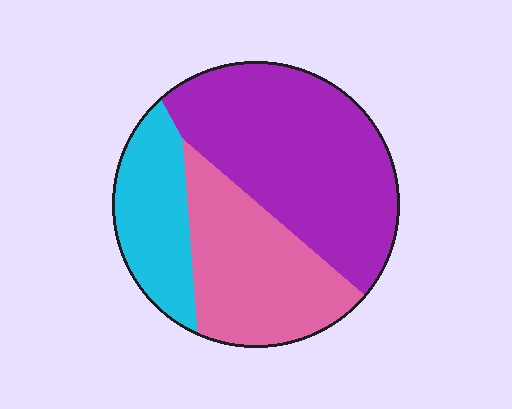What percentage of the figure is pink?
Pink covers about 30% of the figure.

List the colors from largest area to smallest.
From largest to smallest: purple, pink, cyan.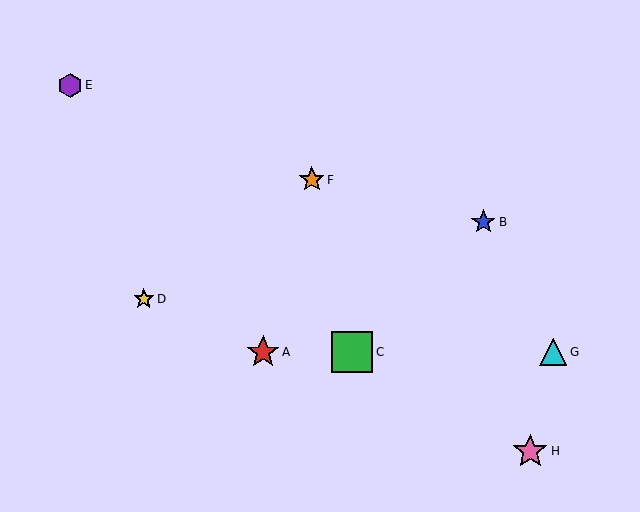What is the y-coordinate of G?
Object G is at y≈352.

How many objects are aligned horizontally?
3 objects (A, C, G) are aligned horizontally.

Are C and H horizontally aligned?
No, C is at y≈352 and H is at y≈451.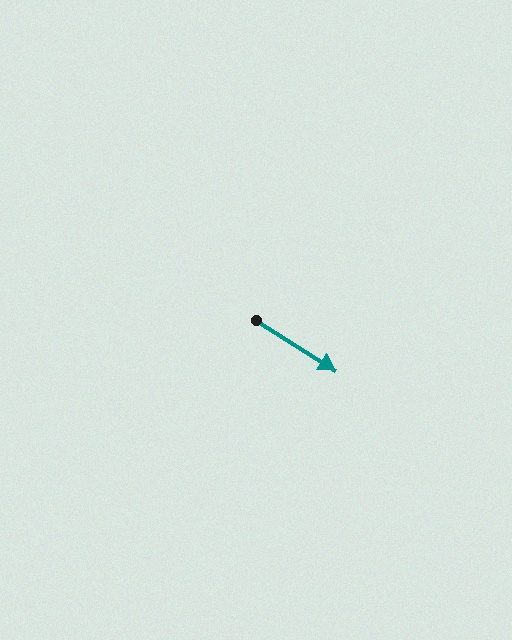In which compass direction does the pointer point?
Southeast.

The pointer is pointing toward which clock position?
Roughly 4 o'clock.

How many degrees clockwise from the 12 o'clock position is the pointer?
Approximately 122 degrees.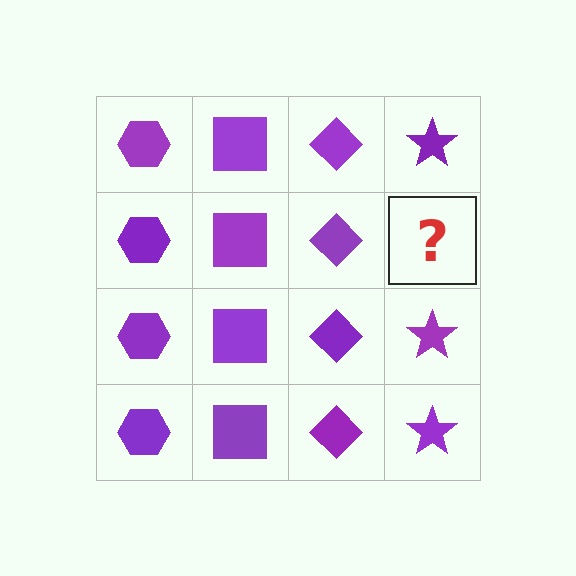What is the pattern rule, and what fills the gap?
The rule is that each column has a consistent shape. The gap should be filled with a purple star.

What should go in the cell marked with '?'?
The missing cell should contain a purple star.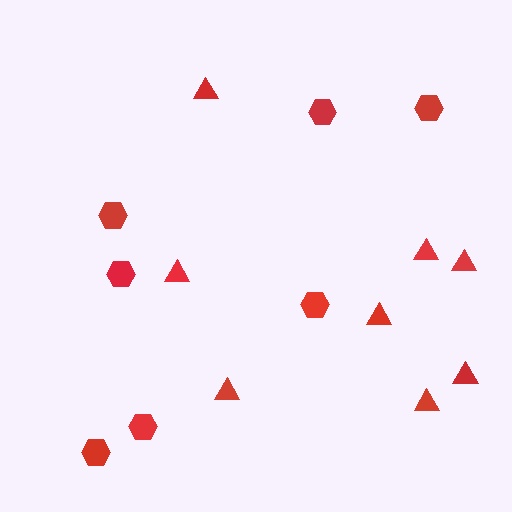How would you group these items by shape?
There are 2 groups: one group of hexagons (7) and one group of triangles (8).